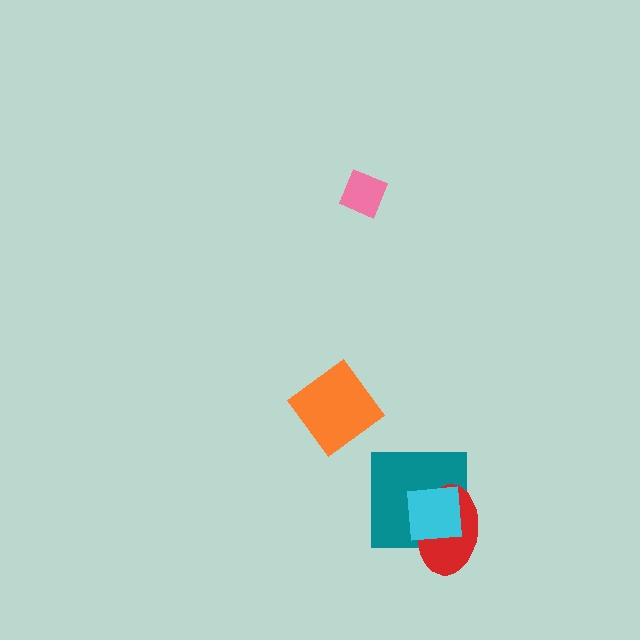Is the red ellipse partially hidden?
Yes, it is partially covered by another shape.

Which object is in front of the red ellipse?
The cyan square is in front of the red ellipse.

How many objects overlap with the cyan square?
2 objects overlap with the cyan square.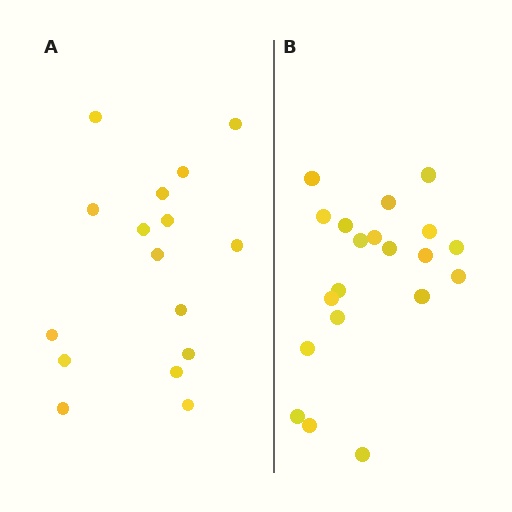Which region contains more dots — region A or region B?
Region B (the right region) has more dots.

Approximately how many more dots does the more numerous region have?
Region B has about 4 more dots than region A.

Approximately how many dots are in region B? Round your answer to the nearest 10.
About 20 dots.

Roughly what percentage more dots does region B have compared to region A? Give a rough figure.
About 25% more.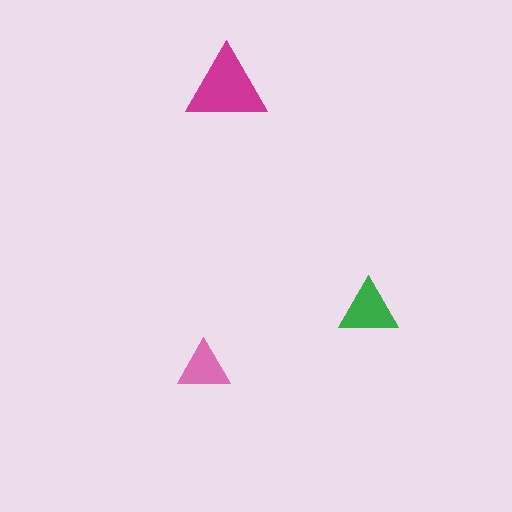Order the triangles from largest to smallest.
the magenta one, the green one, the pink one.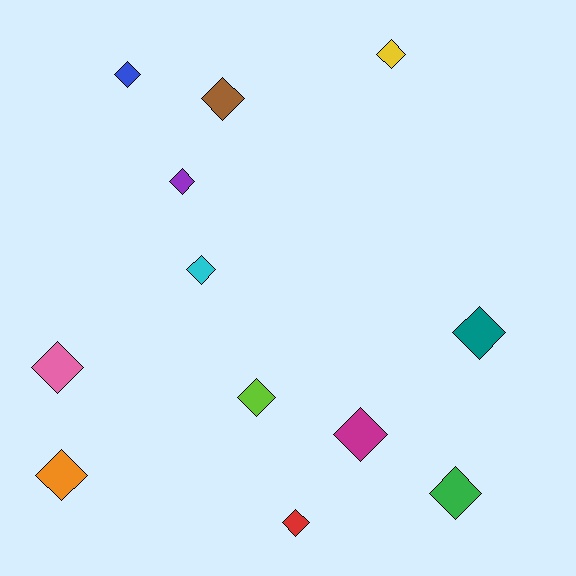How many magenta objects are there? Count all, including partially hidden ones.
There is 1 magenta object.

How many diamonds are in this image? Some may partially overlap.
There are 12 diamonds.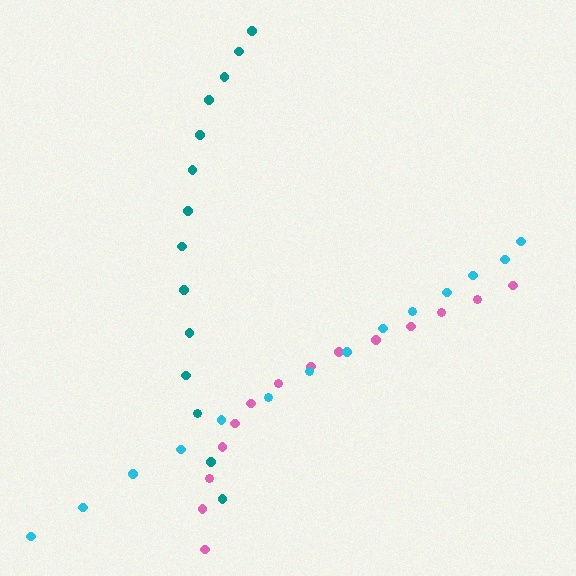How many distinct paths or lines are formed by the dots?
There are 3 distinct paths.